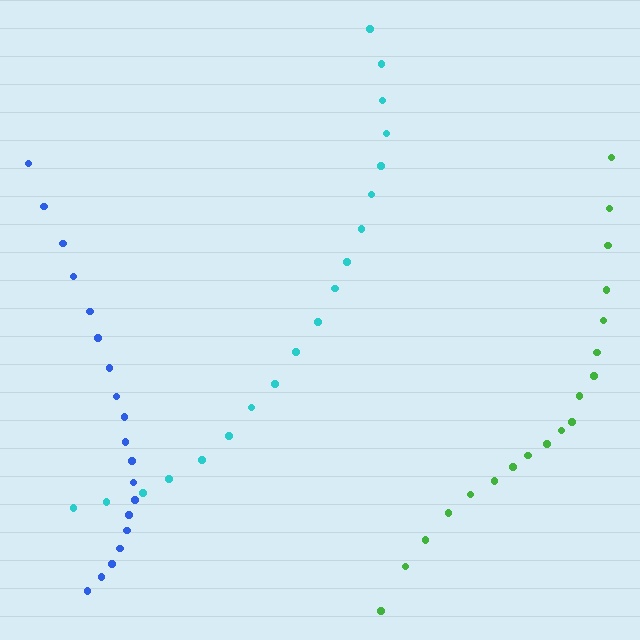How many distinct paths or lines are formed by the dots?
There are 3 distinct paths.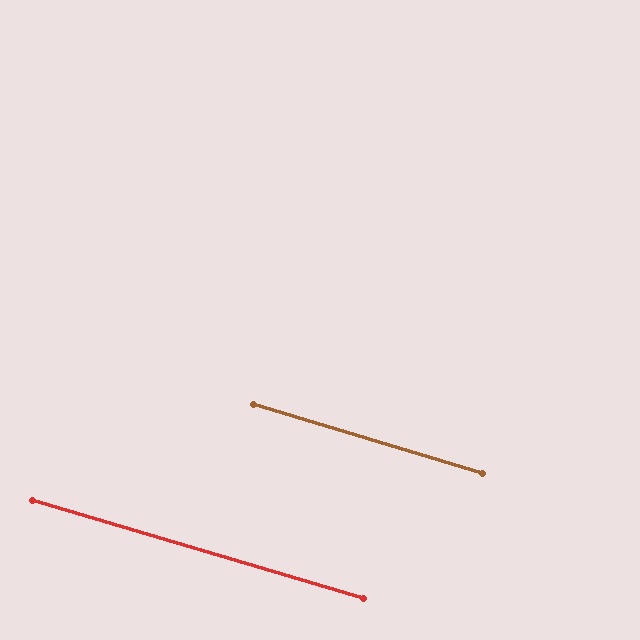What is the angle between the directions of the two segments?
Approximately 0 degrees.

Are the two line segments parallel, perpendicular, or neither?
Parallel — their directions differ by only 0.3°.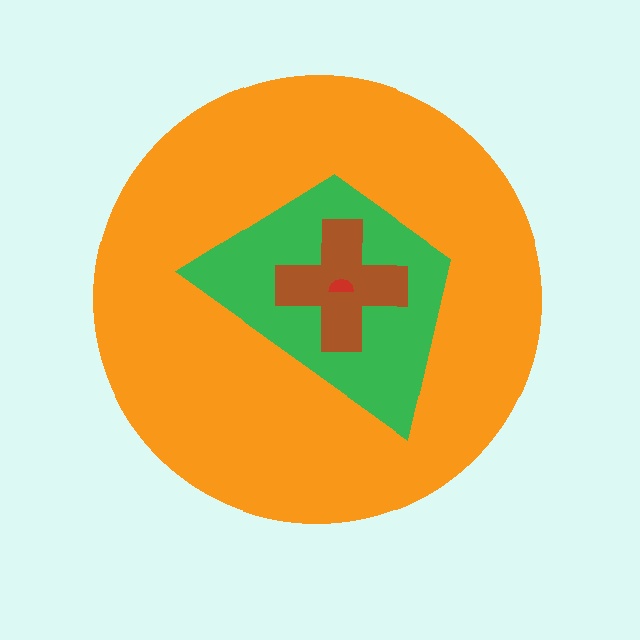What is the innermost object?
The red semicircle.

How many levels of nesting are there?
4.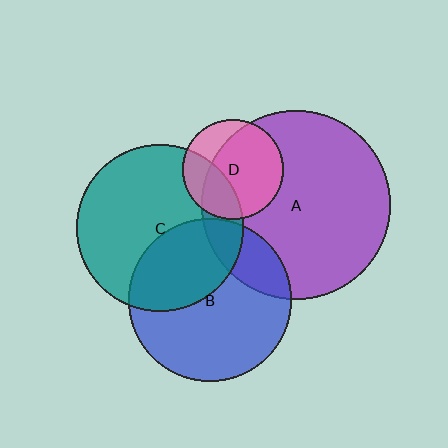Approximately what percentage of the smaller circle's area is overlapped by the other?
Approximately 15%.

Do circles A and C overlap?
Yes.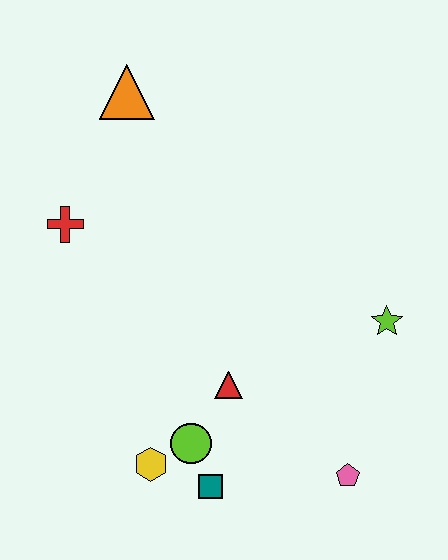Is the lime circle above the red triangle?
No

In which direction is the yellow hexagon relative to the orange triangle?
The yellow hexagon is below the orange triangle.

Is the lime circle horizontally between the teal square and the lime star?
No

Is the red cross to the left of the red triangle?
Yes